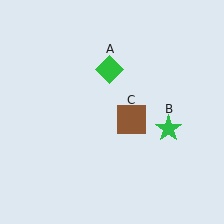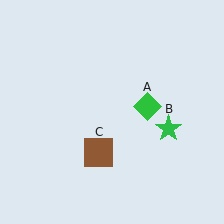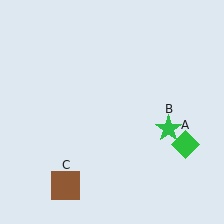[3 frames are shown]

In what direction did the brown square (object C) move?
The brown square (object C) moved down and to the left.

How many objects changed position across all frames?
2 objects changed position: green diamond (object A), brown square (object C).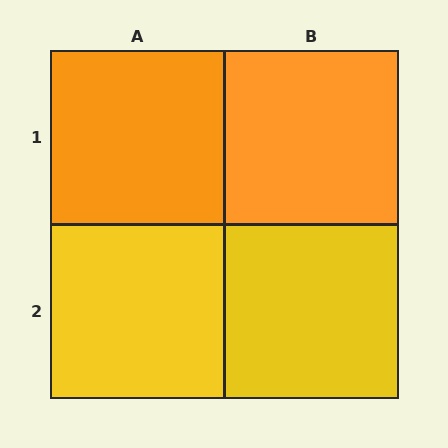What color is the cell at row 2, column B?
Yellow.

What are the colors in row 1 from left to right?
Orange, orange.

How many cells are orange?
2 cells are orange.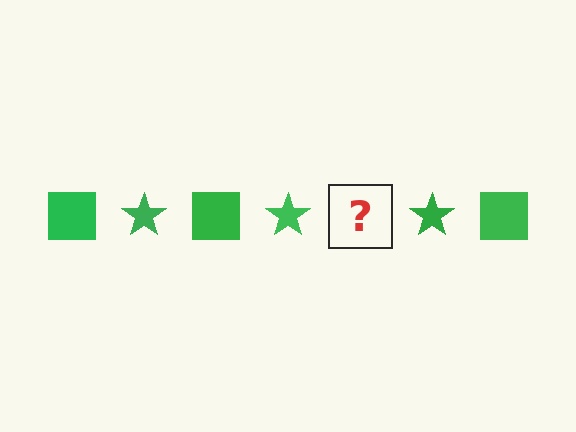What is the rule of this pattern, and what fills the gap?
The rule is that the pattern cycles through square, star shapes in green. The gap should be filled with a green square.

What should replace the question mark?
The question mark should be replaced with a green square.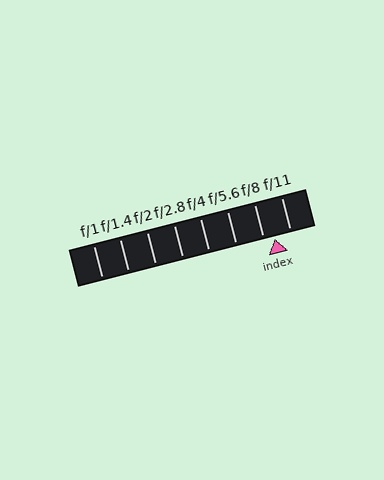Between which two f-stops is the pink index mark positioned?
The index mark is between f/8 and f/11.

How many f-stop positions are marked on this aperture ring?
There are 8 f-stop positions marked.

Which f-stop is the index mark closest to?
The index mark is closest to f/8.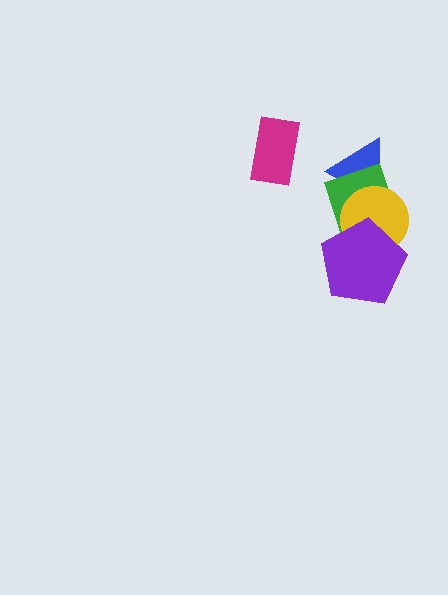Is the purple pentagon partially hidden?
No, no other shape covers it.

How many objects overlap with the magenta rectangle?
0 objects overlap with the magenta rectangle.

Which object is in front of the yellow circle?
The purple pentagon is in front of the yellow circle.